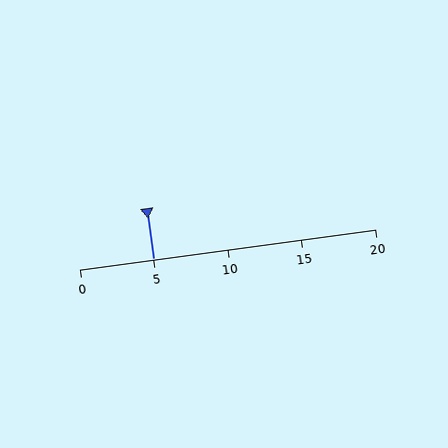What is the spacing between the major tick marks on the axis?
The major ticks are spaced 5 apart.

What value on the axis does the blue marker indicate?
The marker indicates approximately 5.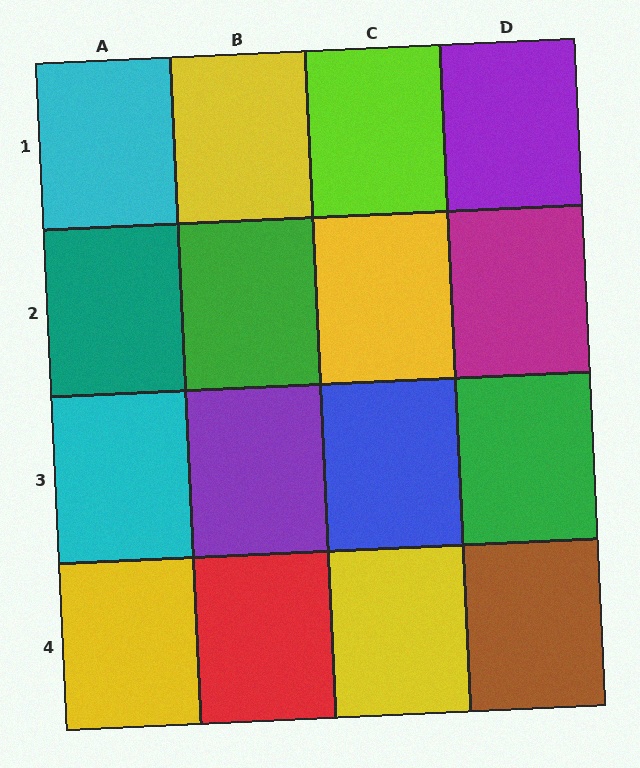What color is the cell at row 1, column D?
Purple.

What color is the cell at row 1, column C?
Lime.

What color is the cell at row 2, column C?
Yellow.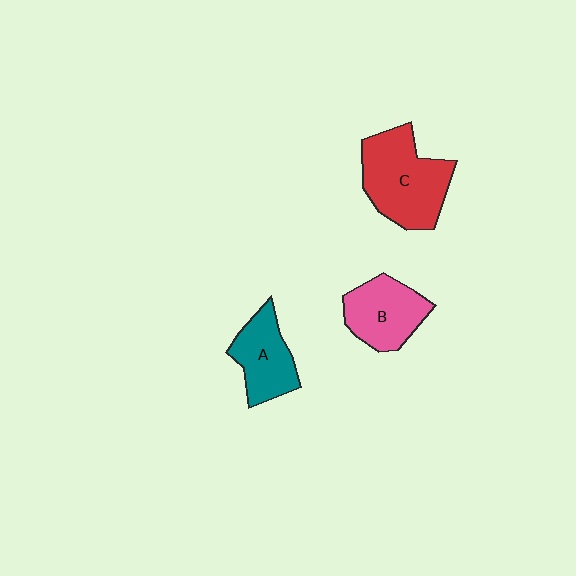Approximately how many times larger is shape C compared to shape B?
Approximately 1.4 times.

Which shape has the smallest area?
Shape A (teal).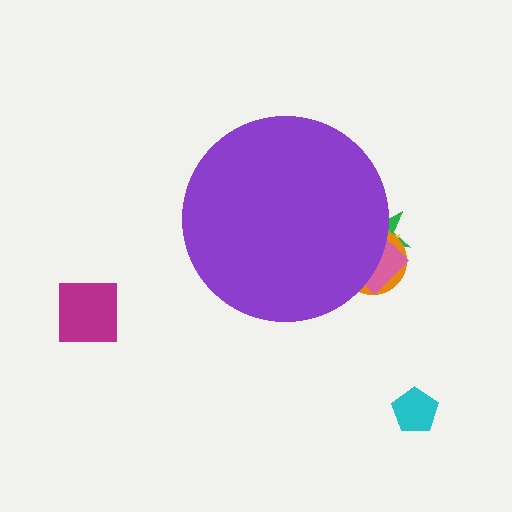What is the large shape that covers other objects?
A purple circle.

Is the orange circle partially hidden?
Yes, the orange circle is partially hidden behind the purple circle.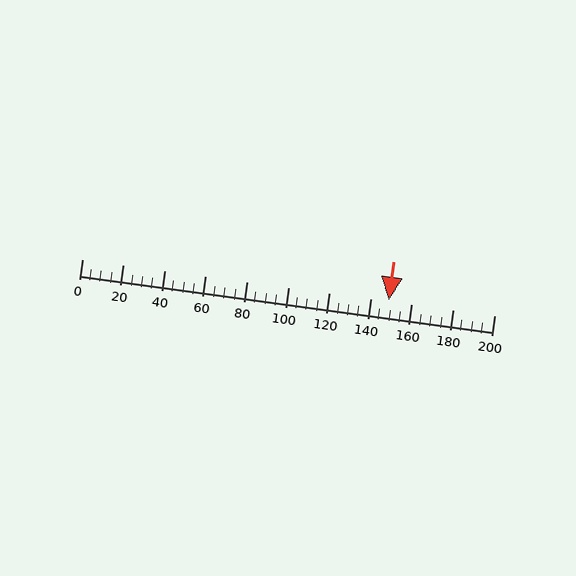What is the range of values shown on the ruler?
The ruler shows values from 0 to 200.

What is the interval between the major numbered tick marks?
The major tick marks are spaced 20 units apart.